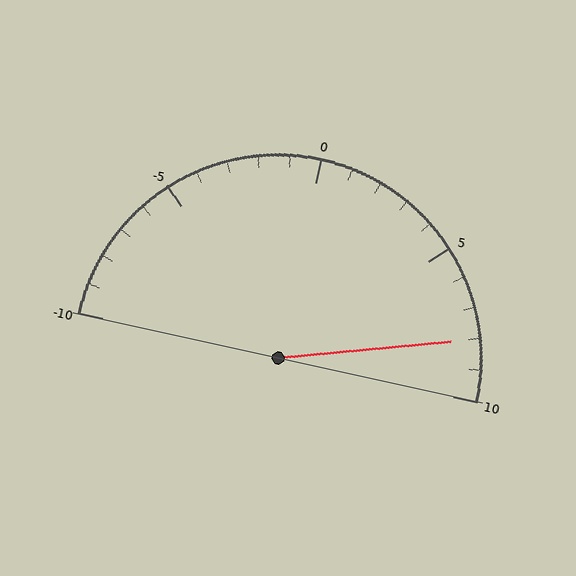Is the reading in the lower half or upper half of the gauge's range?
The reading is in the upper half of the range (-10 to 10).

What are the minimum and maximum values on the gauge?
The gauge ranges from -10 to 10.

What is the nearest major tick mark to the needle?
The nearest major tick mark is 10.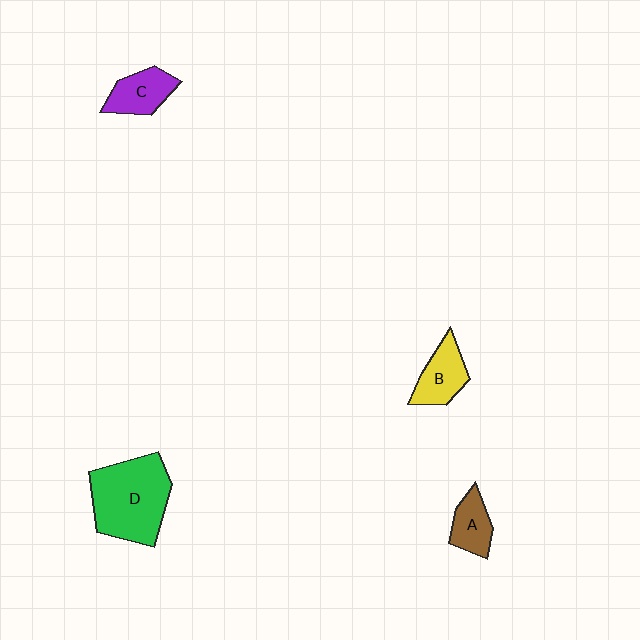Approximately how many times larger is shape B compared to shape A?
Approximately 1.2 times.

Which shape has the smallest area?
Shape A (brown).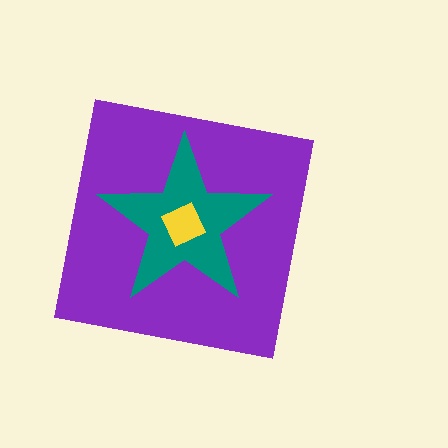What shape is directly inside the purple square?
The teal star.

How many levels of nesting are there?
3.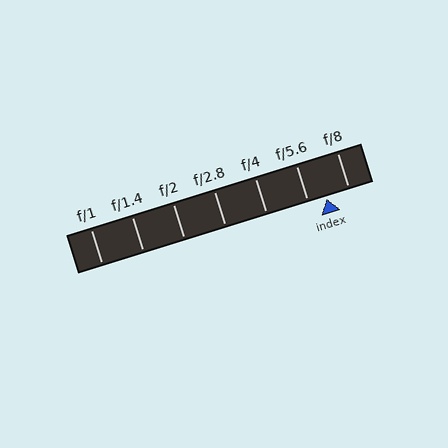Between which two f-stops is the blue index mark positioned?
The index mark is between f/5.6 and f/8.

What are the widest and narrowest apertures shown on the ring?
The widest aperture shown is f/1 and the narrowest is f/8.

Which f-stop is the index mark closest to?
The index mark is closest to f/5.6.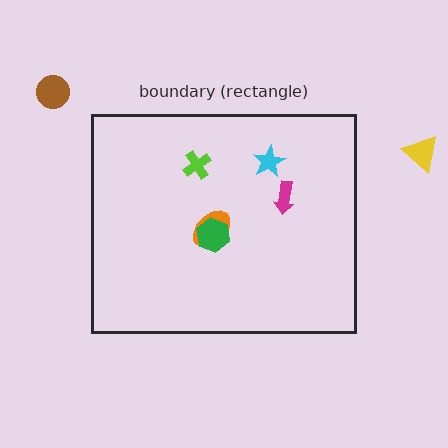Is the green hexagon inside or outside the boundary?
Inside.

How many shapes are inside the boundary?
5 inside, 2 outside.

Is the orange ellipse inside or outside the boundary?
Inside.